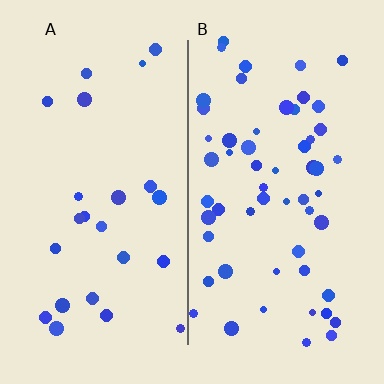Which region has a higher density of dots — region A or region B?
B (the right).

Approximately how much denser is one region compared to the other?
Approximately 2.3× — region B over region A.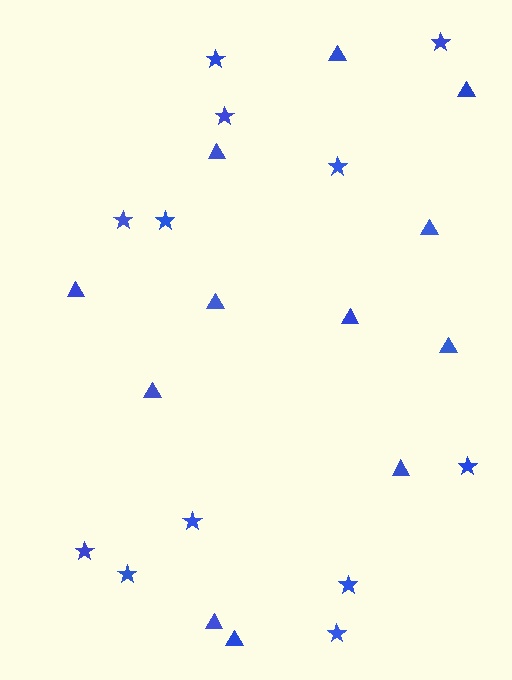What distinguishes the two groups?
There are 2 groups: one group of stars (12) and one group of triangles (12).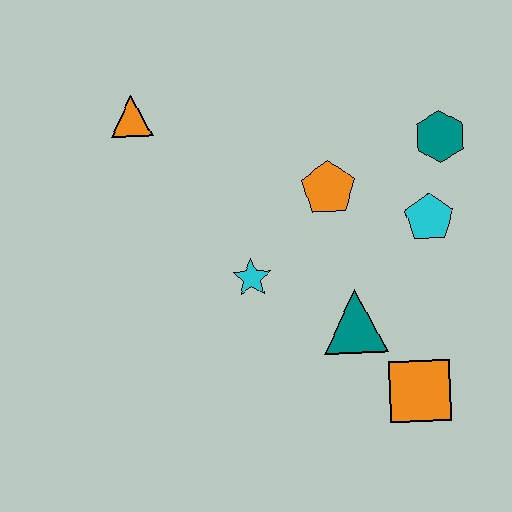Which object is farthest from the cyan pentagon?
The orange triangle is farthest from the cyan pentagon.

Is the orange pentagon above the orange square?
Yes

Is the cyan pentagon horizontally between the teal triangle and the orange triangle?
No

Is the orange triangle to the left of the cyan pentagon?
Yes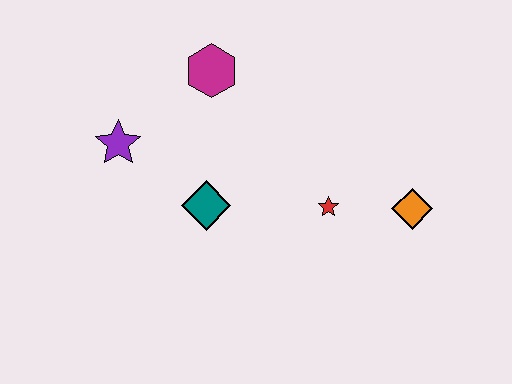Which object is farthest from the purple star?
The orange diamond is farthest from the purple star.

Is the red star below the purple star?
Yes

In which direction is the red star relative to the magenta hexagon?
The red star is below the magenta hexagon.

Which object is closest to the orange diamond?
The red star is closest to the orange diamond.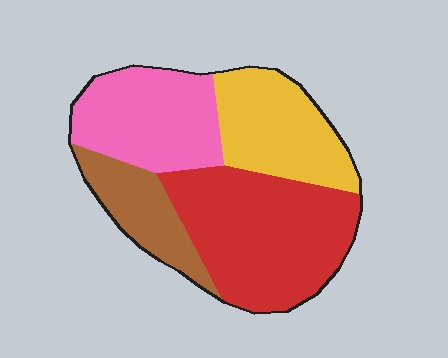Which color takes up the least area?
Brown, at roughly 15%.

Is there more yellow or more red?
Red.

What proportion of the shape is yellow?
Yellow takes up less than a quarter of the shape.